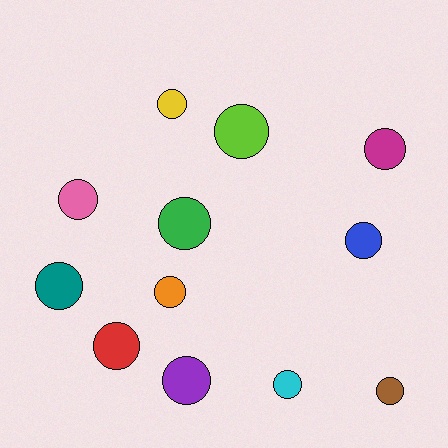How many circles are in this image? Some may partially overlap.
There are 12 circles.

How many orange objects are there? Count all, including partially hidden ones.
There is 1 orange object.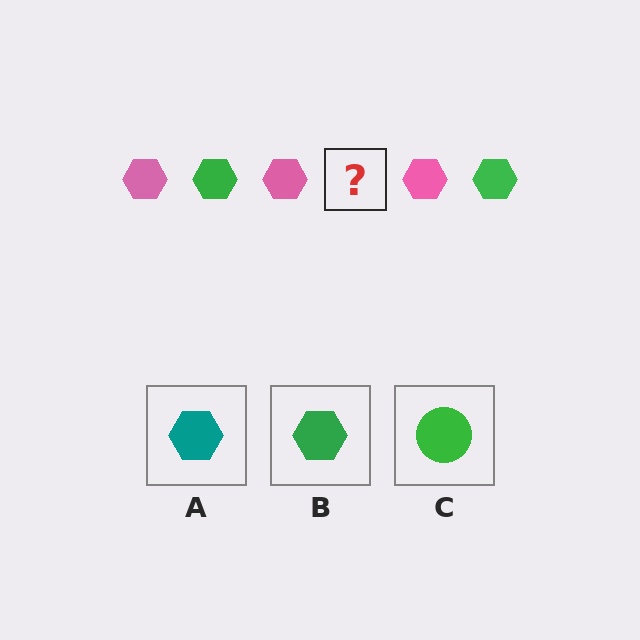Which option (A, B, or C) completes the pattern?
B.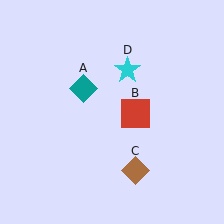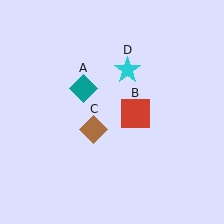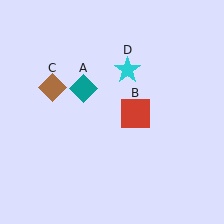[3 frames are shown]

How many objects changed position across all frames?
1 object changed position: brown diamond (object C).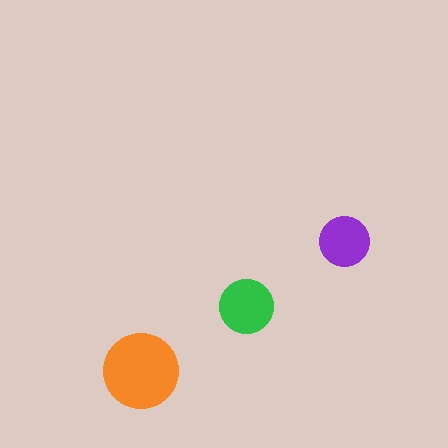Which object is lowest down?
The orange circle is bottommost.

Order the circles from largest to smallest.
the orange one, the green one, the purple one.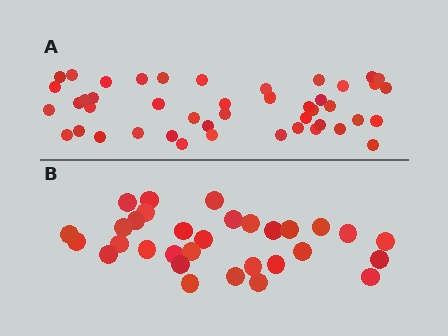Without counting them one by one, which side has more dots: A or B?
Region A (the top region) has more dots.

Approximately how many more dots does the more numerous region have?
Region A has approximately 15 more dots than region B.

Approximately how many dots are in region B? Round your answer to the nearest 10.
About 30 dots. (The exact count is 31, which rounds to 30.)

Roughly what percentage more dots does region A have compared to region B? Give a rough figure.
About 45% more.